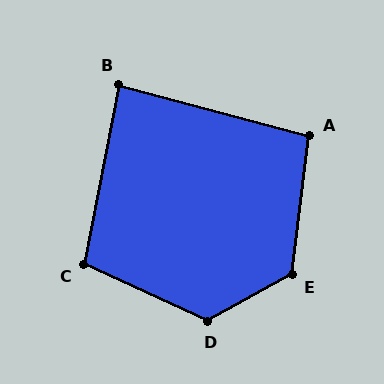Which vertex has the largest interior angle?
D, at approximately 127 degrees.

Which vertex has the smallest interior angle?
B, at approximately 86 degrees.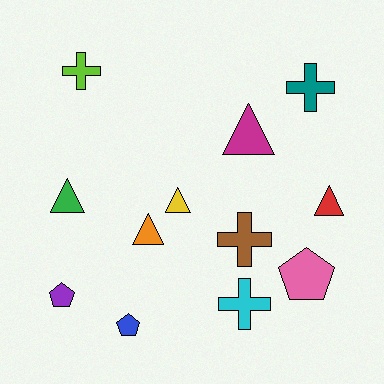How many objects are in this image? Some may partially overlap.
There are 12 objects.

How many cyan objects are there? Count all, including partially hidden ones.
There is 1 cyan object.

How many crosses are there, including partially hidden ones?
There are 4 crosses.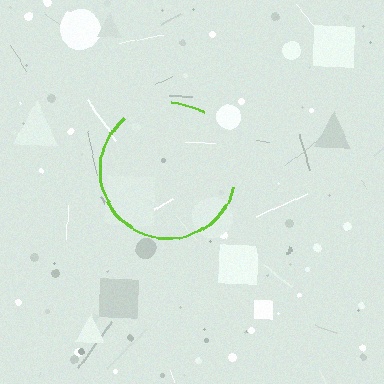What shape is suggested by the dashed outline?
The dashed outline suggests a circle.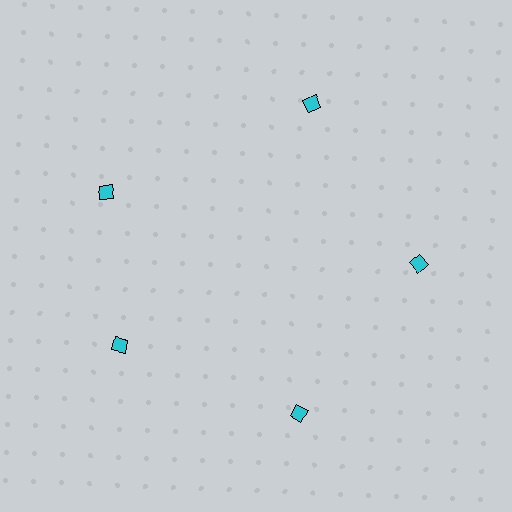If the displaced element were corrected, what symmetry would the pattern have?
It would have 5-fold rotational symmetry — the pattern would map onto itself every 72 degrees.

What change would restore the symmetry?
The symmetry would be restored by rotating it back into even spacing with its neighbors so that all 5 diamonds sit at equal angles and equal distance from the center.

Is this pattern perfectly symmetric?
No. The 5 cyan diamonds are arranged in a ring, but one element near the 10 o'clock position is rotated out of alignment along the ring, breaking the 5-fold rotational symmetry.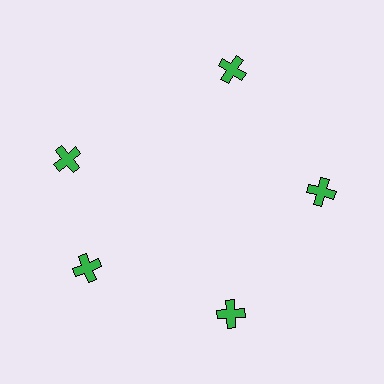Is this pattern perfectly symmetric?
No. The 5 green crosses are arranged in a ring, but one element near the 10 o'clock position is rotated out of alignment along the ring, breaking the 5-fold rotational symmetry.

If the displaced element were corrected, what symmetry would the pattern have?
It would have 5-fold rotational symmetry — the pattern would map onto itself every 72 degrees.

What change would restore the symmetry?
The symmetry would be restored by rotating it back into even spacing with its neighbors so that all 5 crosses sit at equal angles and equal distance from the center.